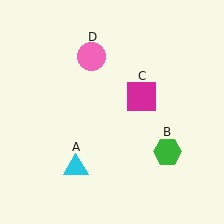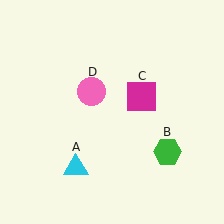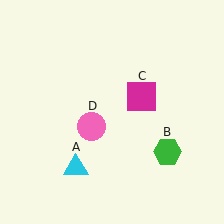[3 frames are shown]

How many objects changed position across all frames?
1 object changed position: pink circle (object D).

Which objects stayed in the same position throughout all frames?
Cyan triangle (object A) and green hexagon (object B) and magenta square (object C) remained stationary.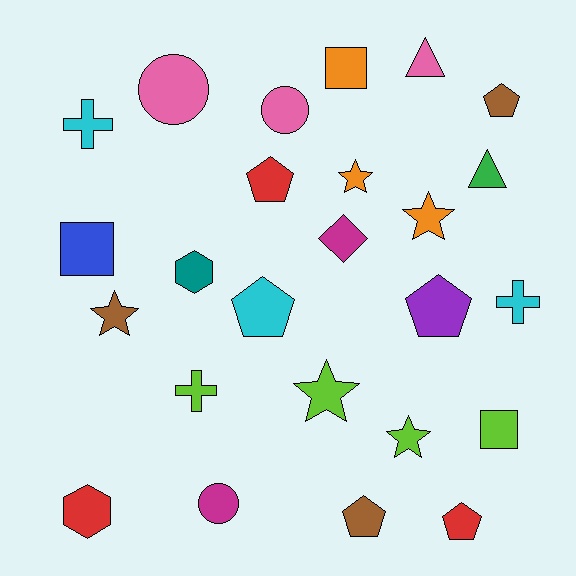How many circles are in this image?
There are 3 circles.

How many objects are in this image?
There are 25 objects.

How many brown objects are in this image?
There are 3 brown objects.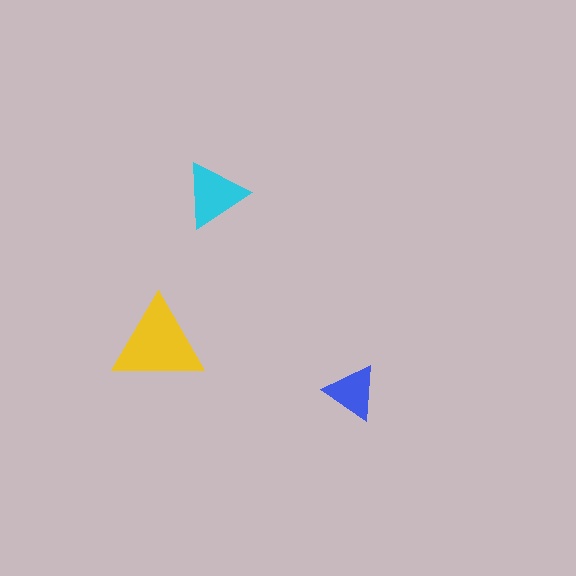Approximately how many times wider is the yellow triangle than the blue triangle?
About 1.5 times wider.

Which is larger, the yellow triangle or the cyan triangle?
The yellow one.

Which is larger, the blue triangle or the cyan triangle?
The cyan one.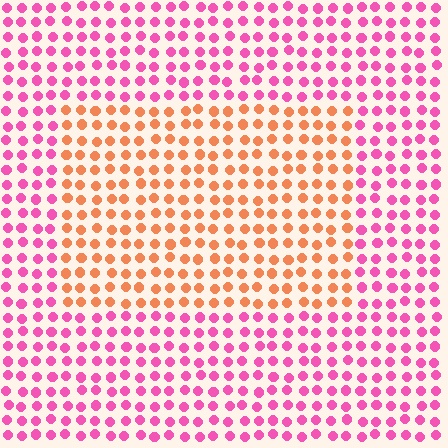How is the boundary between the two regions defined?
The boundary is defined purely by a slight shift in hue (about 55 degrees). Spacing, size, and orientation are identical on both sides.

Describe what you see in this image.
The image is filled with small pink elements in a uniform arrangement. A rectangle-shaped region is visible where the elements are tinted to a slightly different hue, forming a subtle color boundary.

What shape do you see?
I see a rectangle.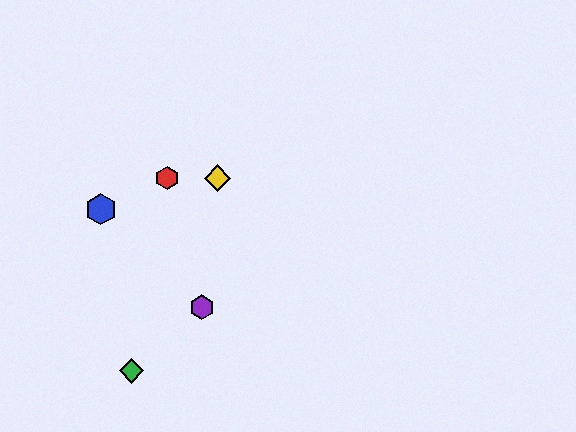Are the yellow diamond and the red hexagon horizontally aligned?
Yes, both are at y≈178.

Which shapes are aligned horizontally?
The red hexagon, the yellow diamond are aligned horizontally.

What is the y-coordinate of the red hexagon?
The red hexagon is at y≈178.